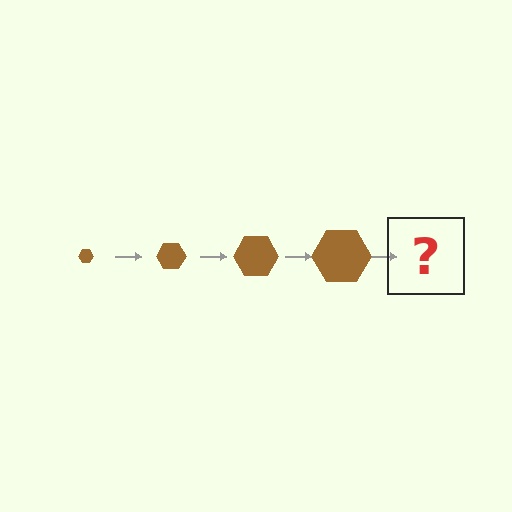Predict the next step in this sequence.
The next step is a brown hexagon, larger than the previous one.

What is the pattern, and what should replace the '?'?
The pattern is that the hexagon gets progressively larger each step. The '?' should be a brown hexagon, larger than the previous one.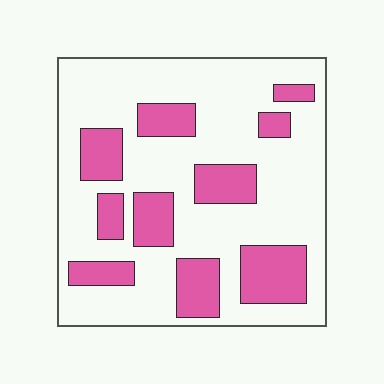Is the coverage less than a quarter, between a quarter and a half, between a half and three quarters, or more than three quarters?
Between a quarter and a half.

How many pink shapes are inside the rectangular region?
10.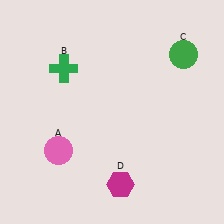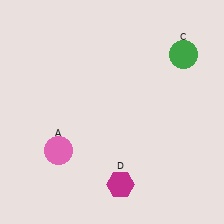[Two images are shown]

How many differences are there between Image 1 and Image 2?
There is 1 difference between the two images.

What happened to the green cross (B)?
The green cross (B) was removed in Image 2. It was in the top-left area of Image 1.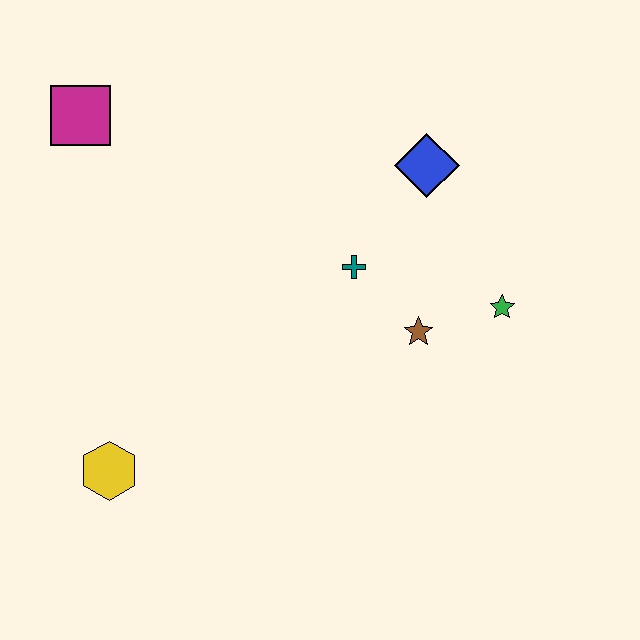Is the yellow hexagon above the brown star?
No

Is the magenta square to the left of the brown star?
Yes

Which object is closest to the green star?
The brown star is closest to the green star.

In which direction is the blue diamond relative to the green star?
The blue diamond is above the green star.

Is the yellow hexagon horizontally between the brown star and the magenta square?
Yes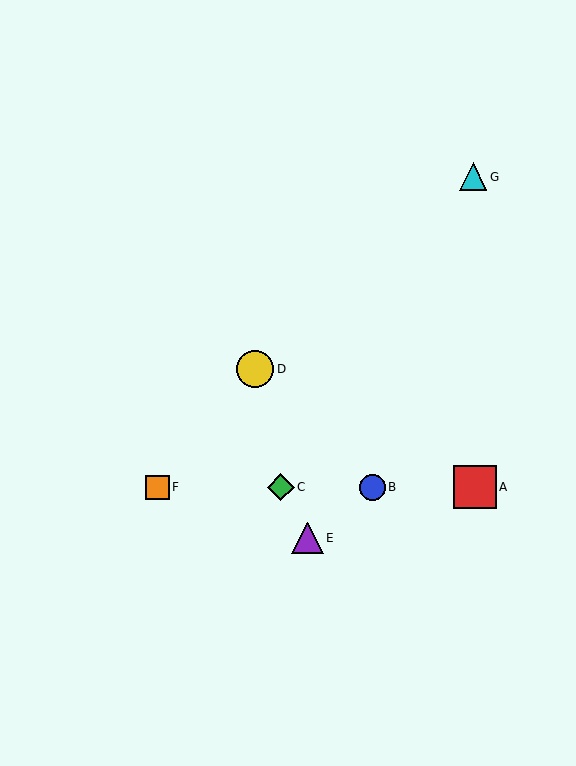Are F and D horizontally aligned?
No, F is at y≈487 and D is at y≈369.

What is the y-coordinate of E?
Object E is at y≈538.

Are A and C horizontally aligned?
Yes, both are at y≈487.